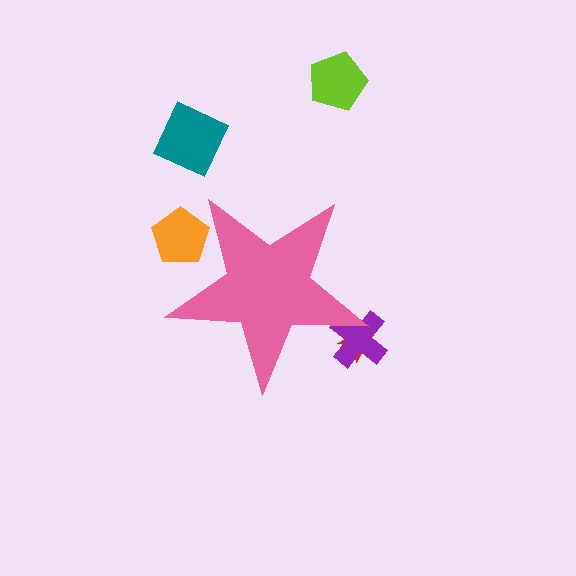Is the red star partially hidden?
Yes, the red star is partially hidden behind the pink star.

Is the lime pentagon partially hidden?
No, the lime pentagon is fully visible.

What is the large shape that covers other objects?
A pink star.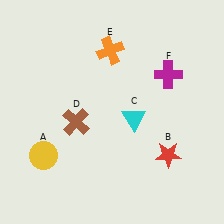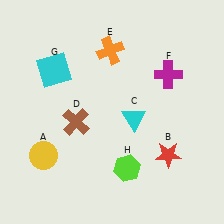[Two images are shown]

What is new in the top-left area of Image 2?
A cyan square (G) was added in the top-left area of Image 2.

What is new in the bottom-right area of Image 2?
A lime hexagon (H) was added in the bottom-right area of Image 2.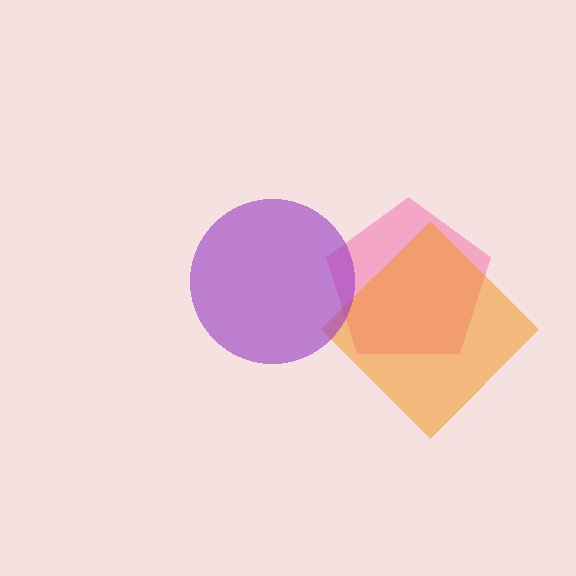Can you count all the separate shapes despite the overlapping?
Yes, there are 3 separate shapes.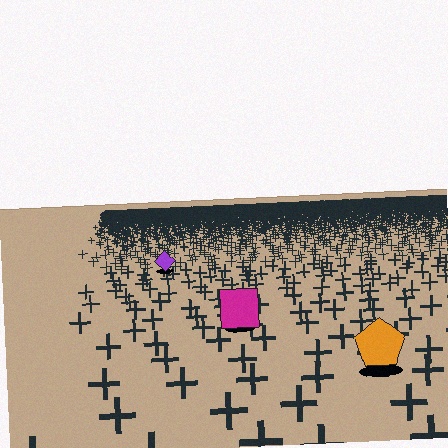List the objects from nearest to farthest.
From nearest to farthest: the orange pentagon, the magenta square, the purple diamond.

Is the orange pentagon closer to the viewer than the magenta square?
Yes. The orange pentagon is closer — you can tell from the texture gradient: the ground texture is coarser near it.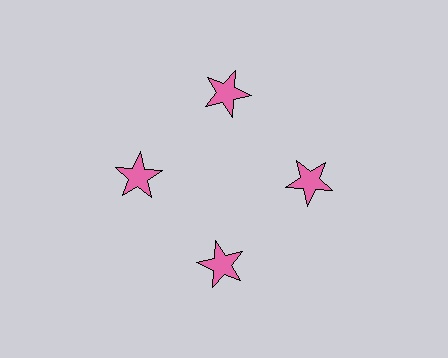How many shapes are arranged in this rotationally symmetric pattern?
There are 4 shapes, arranged in 4 groups of 1.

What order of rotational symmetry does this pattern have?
This pattern has 4-fold rotational symmetry.